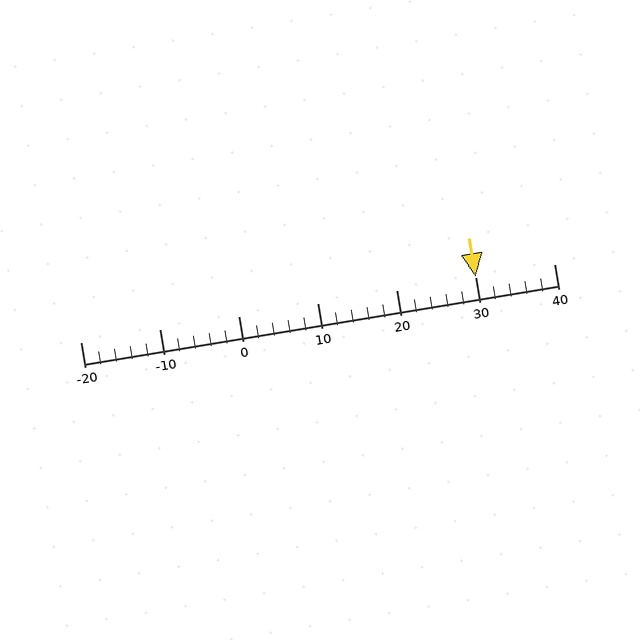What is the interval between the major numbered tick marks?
The major tick marks are spaced 10 units apart.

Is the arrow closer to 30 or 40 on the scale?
The arrow is closer to 30.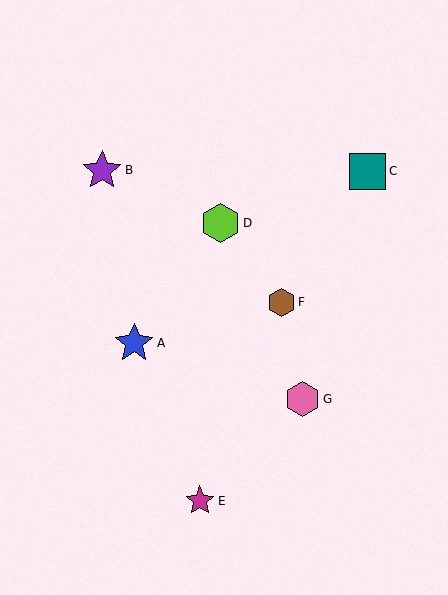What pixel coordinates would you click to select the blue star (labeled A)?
Click at (134, 343) to select the blue star A.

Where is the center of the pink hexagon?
The center of the pink hexagon is at (303, 399).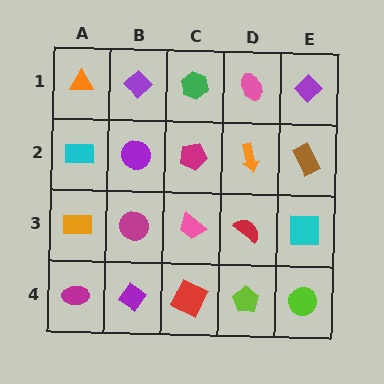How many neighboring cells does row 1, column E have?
2.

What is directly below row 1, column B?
A purple circle.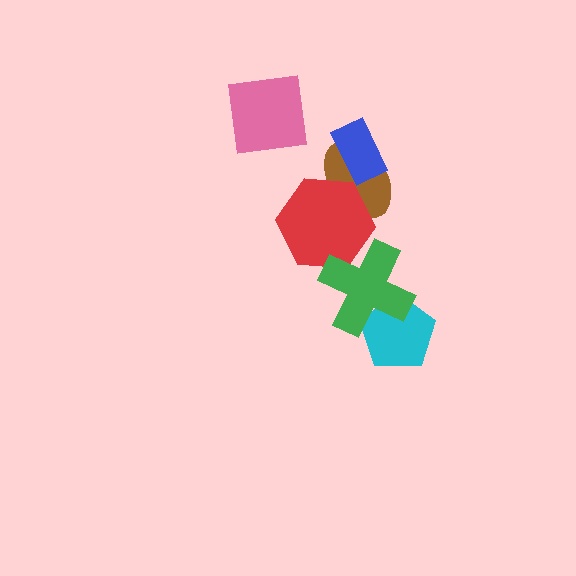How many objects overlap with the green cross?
2 objects overlap with the green cross.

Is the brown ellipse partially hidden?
Yes, it is partially covered by another shape.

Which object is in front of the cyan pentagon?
The green cross is in front of the cyan pentagon.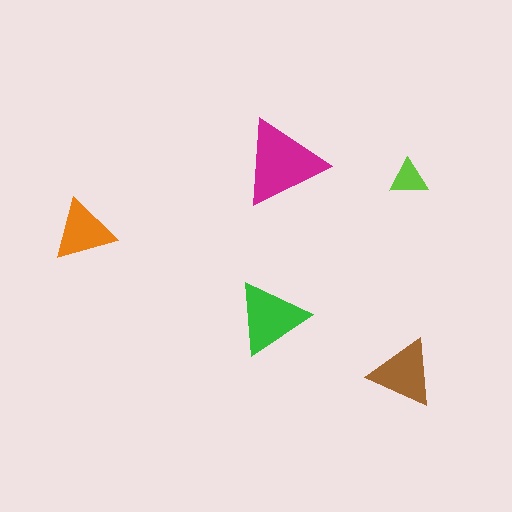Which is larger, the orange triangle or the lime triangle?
The orange one.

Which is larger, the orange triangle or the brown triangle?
The brown one.